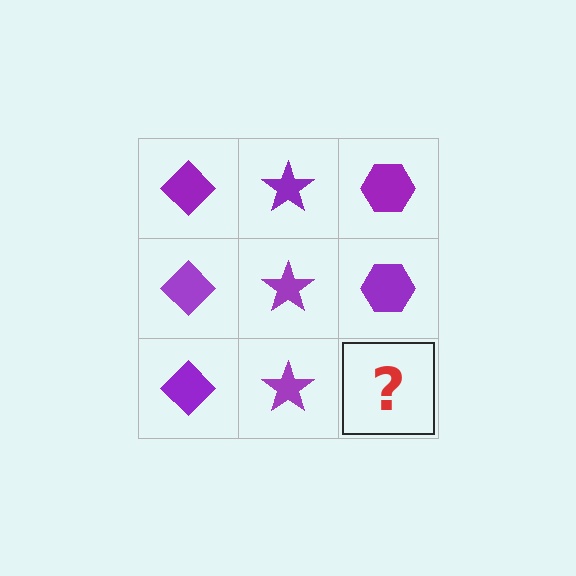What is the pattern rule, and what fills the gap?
The rule is that each column has a consistent shape. The gap should be filled with a purple hexagon.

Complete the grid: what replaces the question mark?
The question mark should be replaced with a purple hexagon.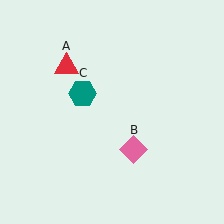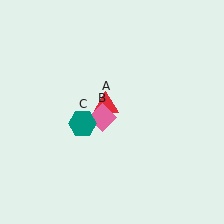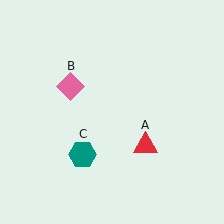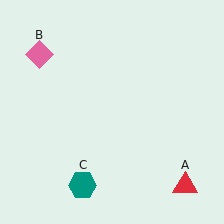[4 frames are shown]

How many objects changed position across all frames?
3 objects changed position: red triangle (object A), pink diamond (object B), teal hexagon (object C).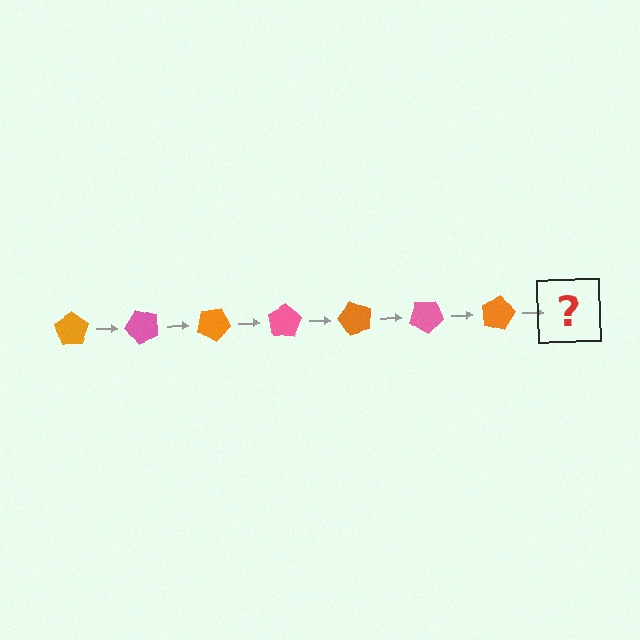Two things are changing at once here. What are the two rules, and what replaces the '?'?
The two rules are that it rotates 50 degrees each step and the color cycles through orange and pink. The '?' should be a pink pentagon, rotated 350 degrees from the start.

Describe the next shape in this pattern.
It should be a pink pentagon, rotated 350 degrees from the start.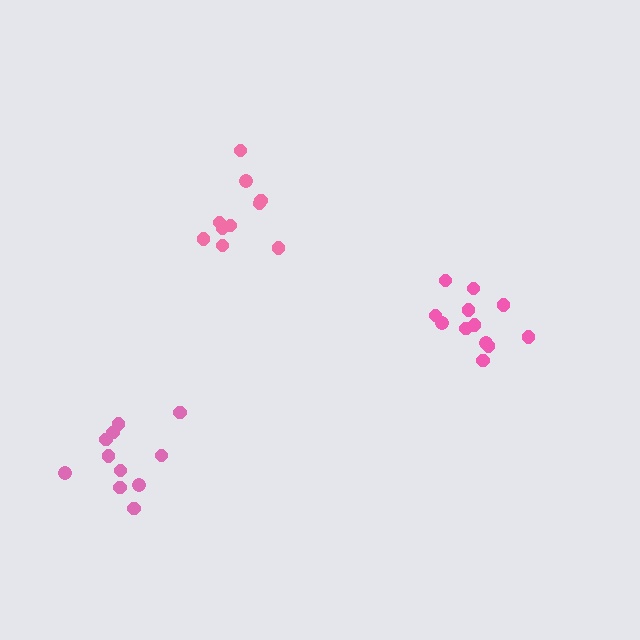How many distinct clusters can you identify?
There are 3 distinct clusters.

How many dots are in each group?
Group 1: 11 dots, Group 2: 12 dots, Group 3: 10 dots (33 total).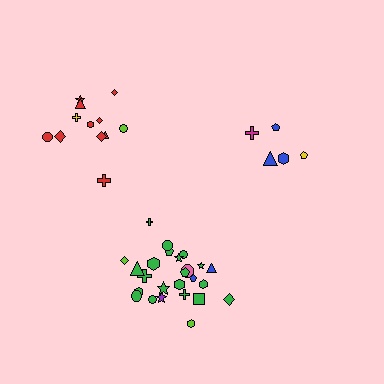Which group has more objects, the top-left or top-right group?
The top-left group.